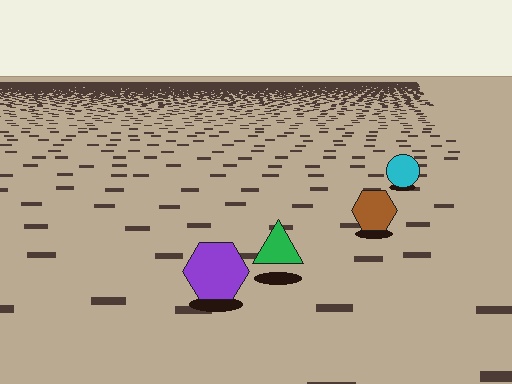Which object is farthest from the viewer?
The cyan circle is farthest from the viewer. It appears smaller and the ground texture around it is denser.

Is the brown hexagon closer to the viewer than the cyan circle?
Yes. The brown hexagon is closer — you can tell from the texture gradient: the ground texture is coarser near it.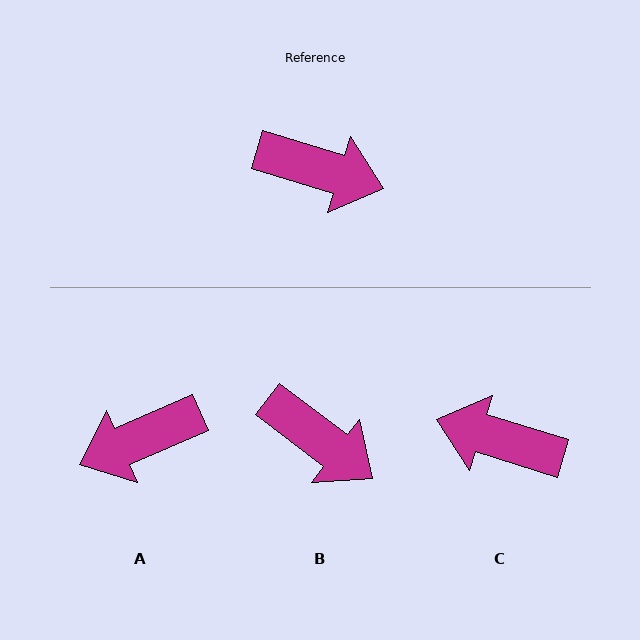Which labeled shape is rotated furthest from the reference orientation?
C, about 180 degrees away.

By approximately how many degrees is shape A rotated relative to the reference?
Approximately 140 degrees clockwise.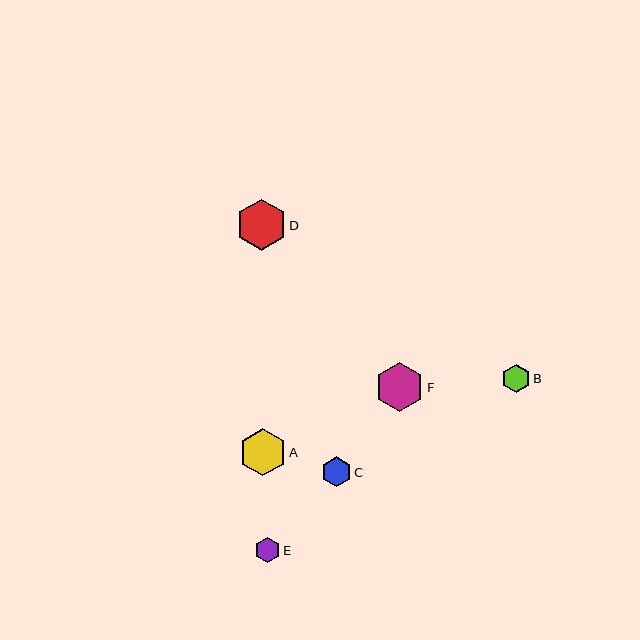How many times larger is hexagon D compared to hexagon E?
Hexagon D is approximately 2.0 times the size of hexagon E.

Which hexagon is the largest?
Hexagon D is the largest with a size of approximately 51 pixels.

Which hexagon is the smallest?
Hexagon E is the smallest with a size of approximately 26 pixels.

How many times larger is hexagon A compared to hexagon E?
Hexagon A is approximately 1.8 times the size of hexagon E.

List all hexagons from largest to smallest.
From largest to smallest: D, F, A, C, B, E.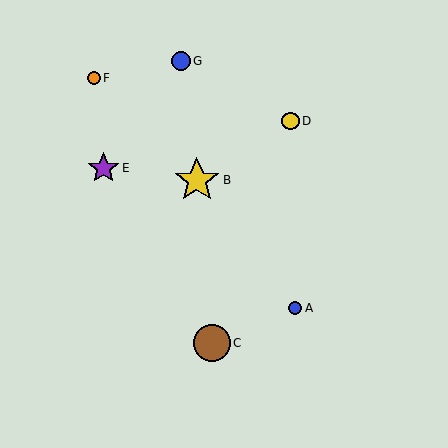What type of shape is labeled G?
Shape G is a blue circle.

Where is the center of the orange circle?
The center of the orange circle is at (94, 78).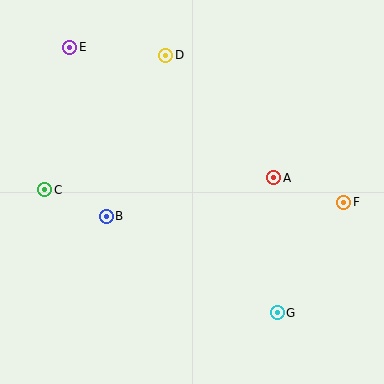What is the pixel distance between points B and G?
The distance between B and G is 197 pixels.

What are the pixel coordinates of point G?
Point G is at (277, 313).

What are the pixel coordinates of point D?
Point D is at (166, 55).